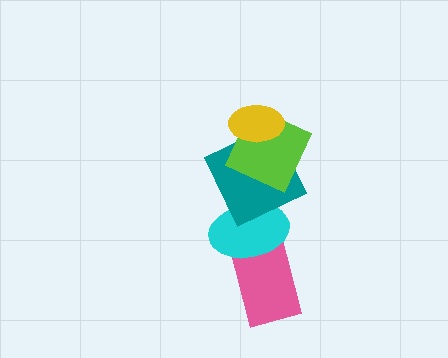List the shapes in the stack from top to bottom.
From top to bottom: the yellow ellipse, the lime square, the teal square, the cyan ellipse, the pink rectangle.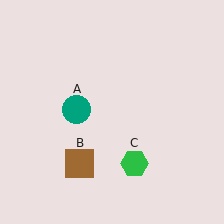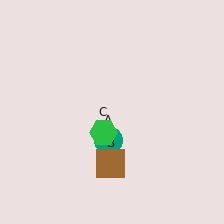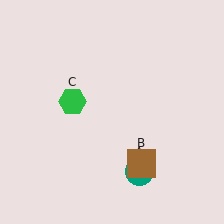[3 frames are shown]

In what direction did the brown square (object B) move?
The brown square (object B) moved right.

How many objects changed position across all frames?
3 objects changed position: teal circle (object A), brown square (object B), green hexagon (object C).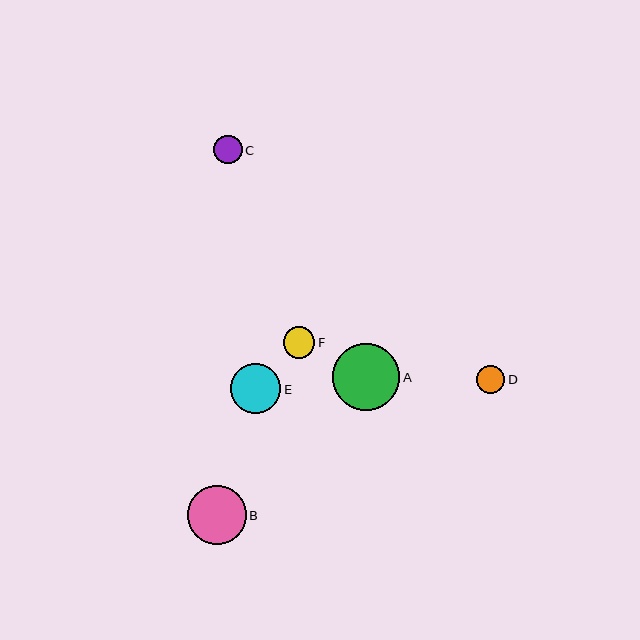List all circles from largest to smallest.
From largest to smallest: A, B, E, F, C, D.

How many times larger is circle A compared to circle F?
Circle A is approximately 2.1 times the size of circle F.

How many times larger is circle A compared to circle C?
Circle A is approximately 2.4 times the size of circle C.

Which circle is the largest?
Circle A is the largest with a size of approximately 67 pixels.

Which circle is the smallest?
Circle D is the smallest with a size of approximately 28 pixels.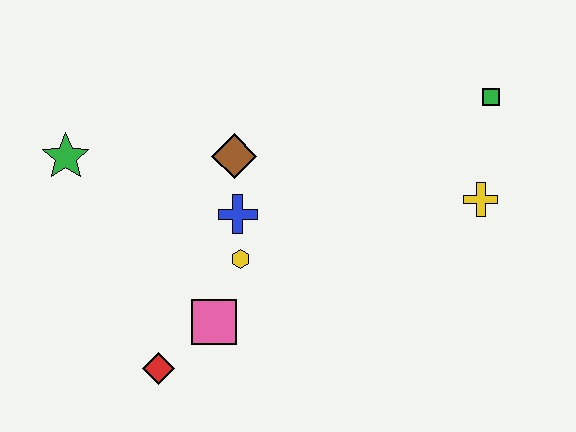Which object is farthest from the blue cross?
The green square is farthest from the blue cross.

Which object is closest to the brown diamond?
The blue cross is closest to the brown diamond.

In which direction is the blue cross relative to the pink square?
The blue cross is above the pink square.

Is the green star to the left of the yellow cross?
Yes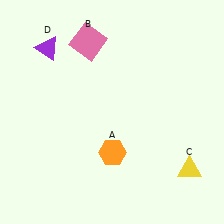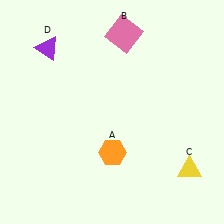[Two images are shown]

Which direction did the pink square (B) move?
The pink square (B) moved right.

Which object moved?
The pink square (B) moved right.